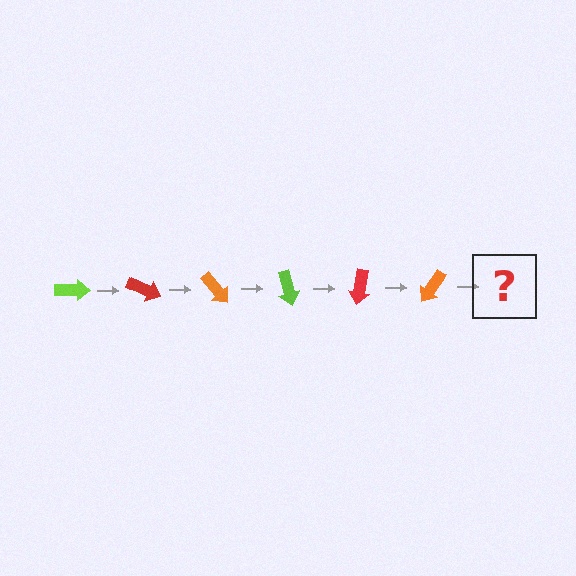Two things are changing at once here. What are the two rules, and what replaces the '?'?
The two rules are that it rotates 25 degrees each step and the color cycles through lime, red, and orange. The '?' should be a lime arrow, rotated 150 degrees from the start.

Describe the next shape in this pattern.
It should be a lime arrow, rotated 150 degrees from the start.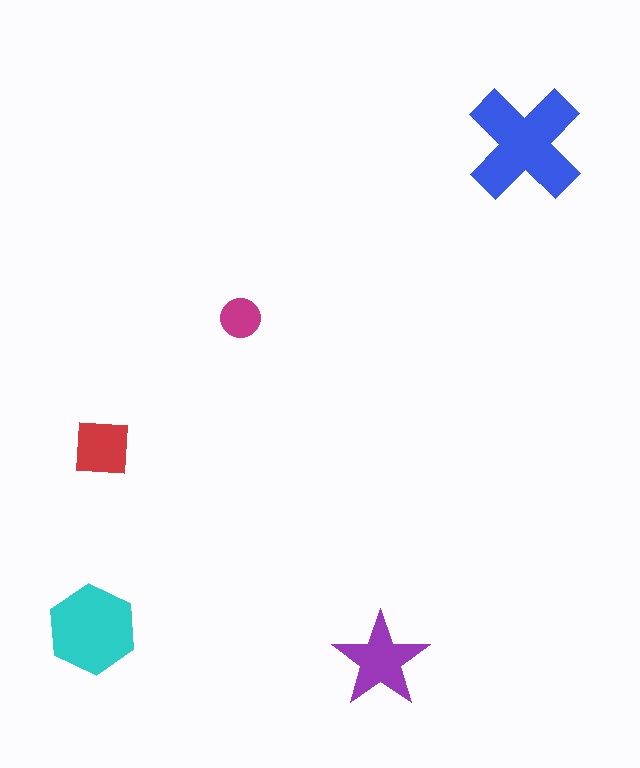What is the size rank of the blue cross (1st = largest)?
1st.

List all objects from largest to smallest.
The blue cross, the cyan hexagon, the purple star, the red square, the magenta circle.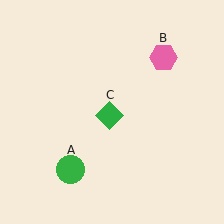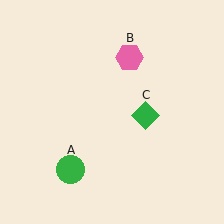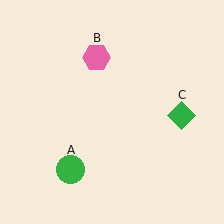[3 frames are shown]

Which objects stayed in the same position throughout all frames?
Green circle (object A) remained stationary.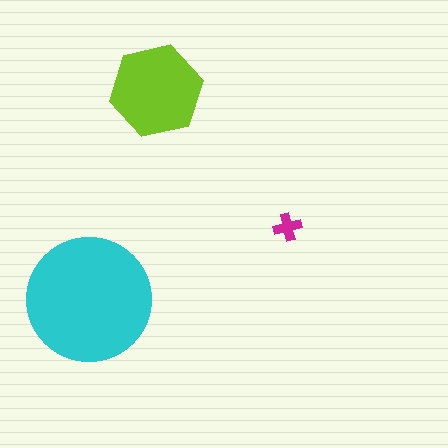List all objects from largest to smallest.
The cyan circle, the lime hexagon, the magenta cross.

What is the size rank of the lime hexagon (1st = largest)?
2nd.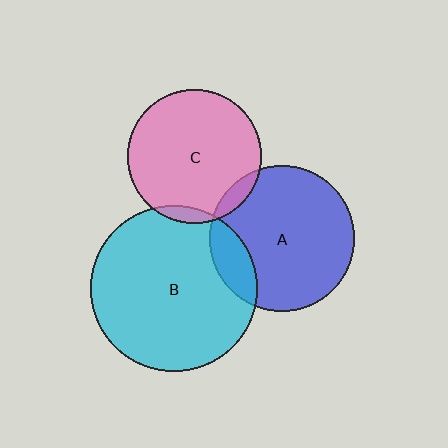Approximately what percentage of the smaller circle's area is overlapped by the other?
Approximately 5%.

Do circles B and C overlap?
Yes.